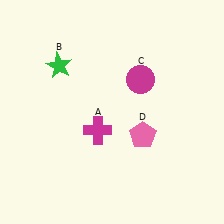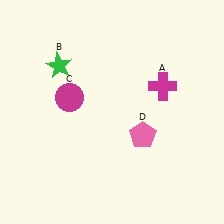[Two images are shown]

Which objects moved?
The objects that moved are: the magenta cross (A), the magenta circle (C).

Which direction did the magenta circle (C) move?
The magenta circle (C) moved left.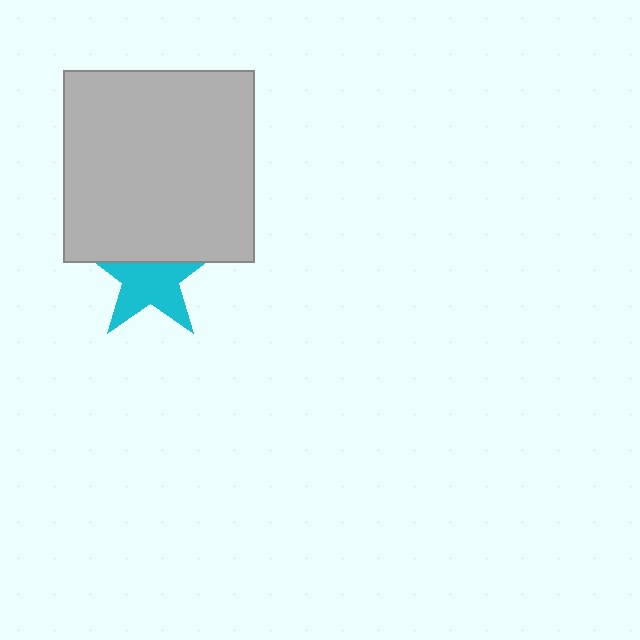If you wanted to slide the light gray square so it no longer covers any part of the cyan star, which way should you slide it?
Slide it up — that is the most direct way to separate the two shapes.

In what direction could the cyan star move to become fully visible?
The cyan star could move down. That would shift it out from behind the light gray square entirely.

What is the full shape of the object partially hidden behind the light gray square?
The partially hidden object is a cyan star.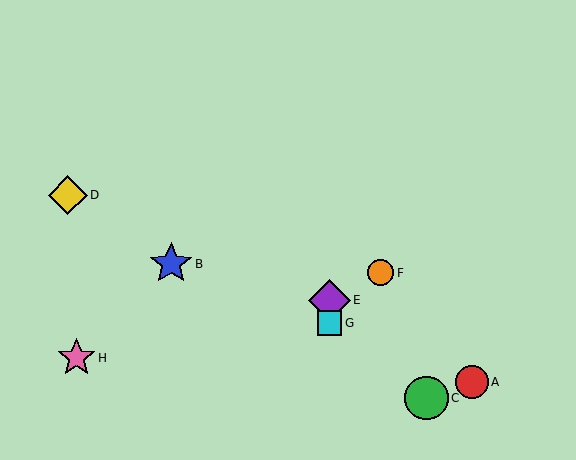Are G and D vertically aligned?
No, G is at x≈330 and D is at x≈68.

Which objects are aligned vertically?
Objects E, G are aligned vertically.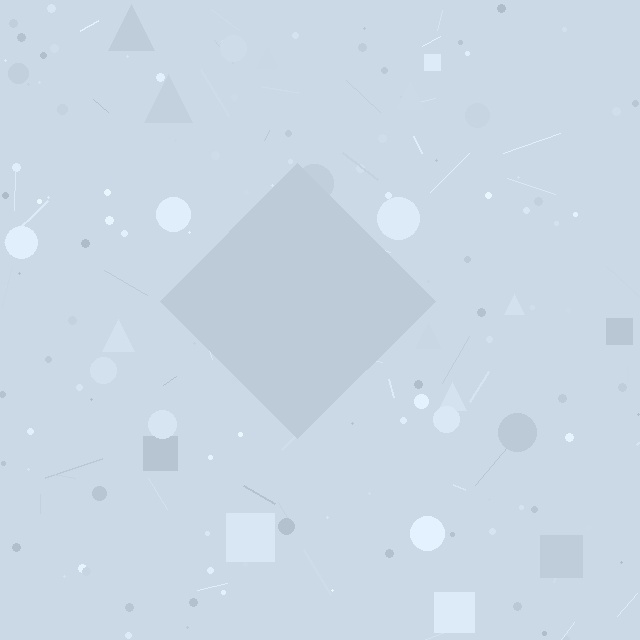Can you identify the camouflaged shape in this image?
The camouflaged shape is a diamond.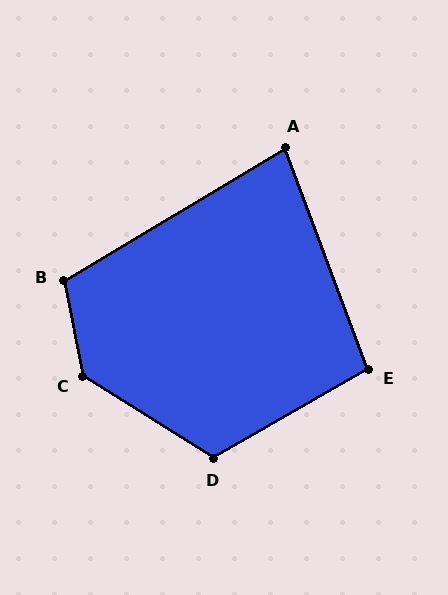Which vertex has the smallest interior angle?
A, at approximately 80 degrees.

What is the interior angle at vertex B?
Approximately 109 degrees (obtuse).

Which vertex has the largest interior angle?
C, at approximately 134 degrees.